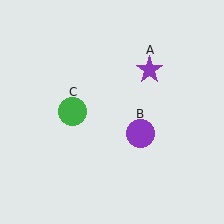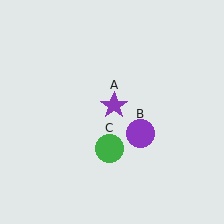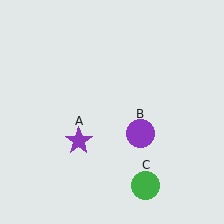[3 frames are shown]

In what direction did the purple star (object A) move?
The purple star (object A) moved down and to the left.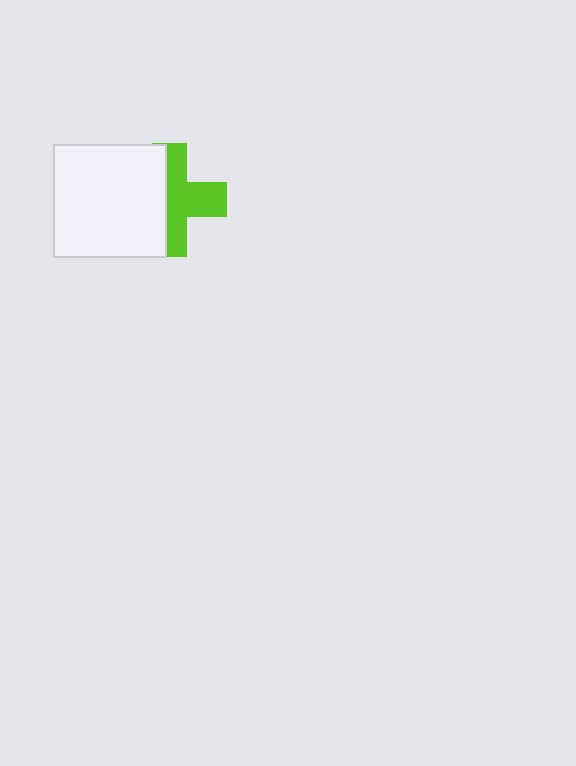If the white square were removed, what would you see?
You would see the complete lime cross.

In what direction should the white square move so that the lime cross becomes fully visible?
The white square should move left. That is the shortest direction to clear the overlap and leave the lime cross fully visible.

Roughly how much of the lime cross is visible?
About half of it is visible (roughly 54%).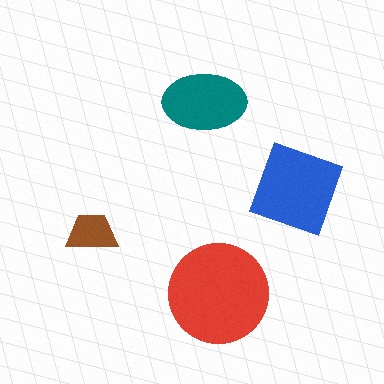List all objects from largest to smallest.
The red circle, the blue square, the teal ellipse, the brown trapezoid.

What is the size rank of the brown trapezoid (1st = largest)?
4th.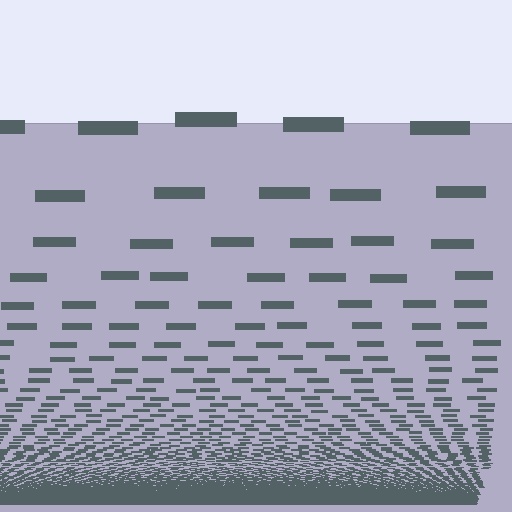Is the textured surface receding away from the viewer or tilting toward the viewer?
The surface appears to tilt toward the viewer. Texture elements get larger and sparser toward the top.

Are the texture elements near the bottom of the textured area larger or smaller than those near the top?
Smaller. The gradient is inverted — elements near the bottom are smaller and denser.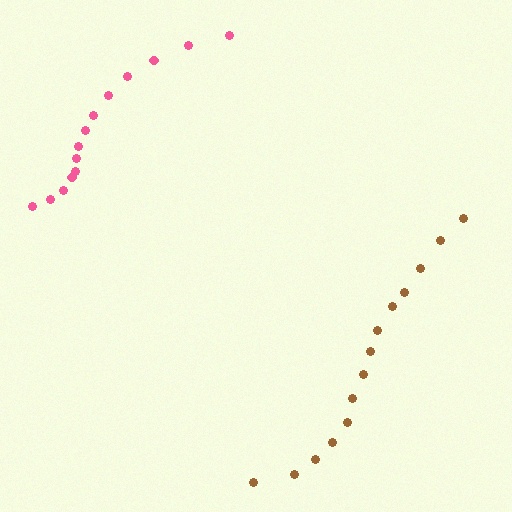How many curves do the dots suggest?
There are 2 distinct paths.